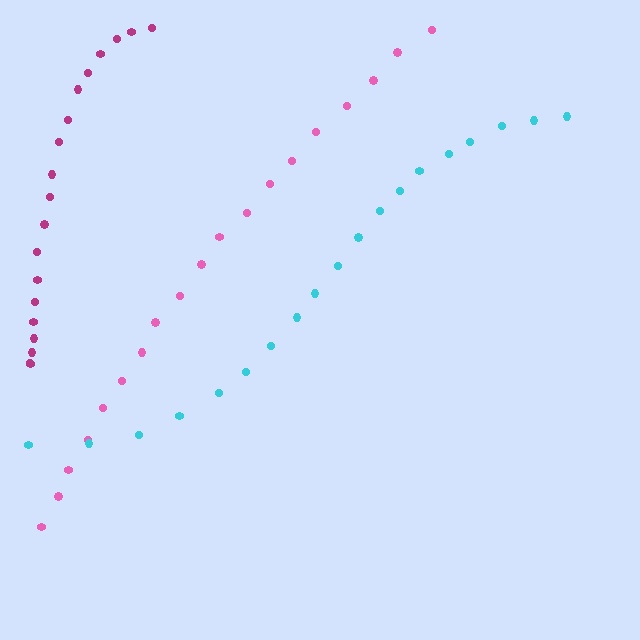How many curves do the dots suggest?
There are 3 distinct paths.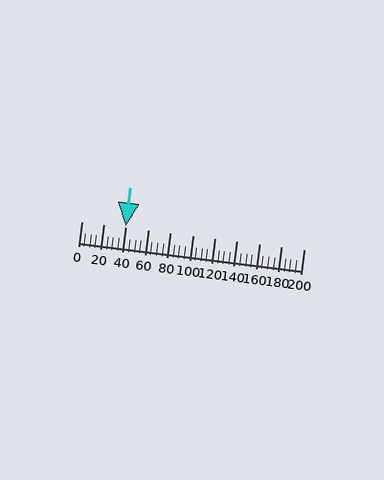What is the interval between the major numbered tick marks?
The major tick marks are spaced 20 units apart.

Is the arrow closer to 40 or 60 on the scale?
The arrow is closer to 40.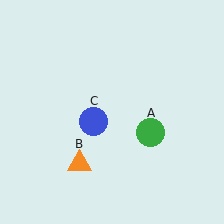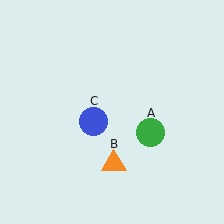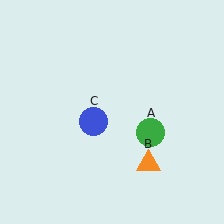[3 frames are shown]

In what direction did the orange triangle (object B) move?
The orange triangle (object B) moved right.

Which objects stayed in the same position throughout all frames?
Green circle (object A) and blue circle (object C) remained stationary.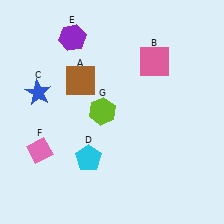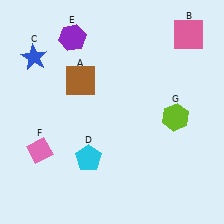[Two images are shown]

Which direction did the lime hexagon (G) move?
The lime hexagon (G) moved right.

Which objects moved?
The objects that moved are: the pink square (B), the blue star (C), the lime hexagon (G).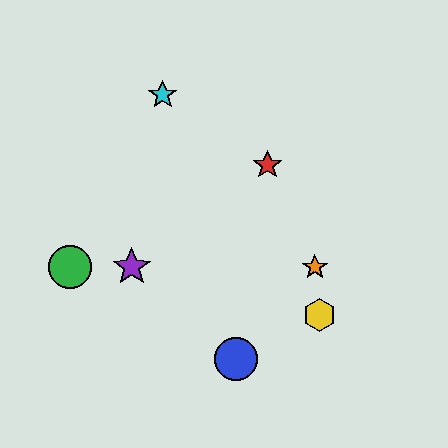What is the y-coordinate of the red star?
The red star is at y≈165.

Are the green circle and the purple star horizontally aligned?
Yes, both are at y≈267.